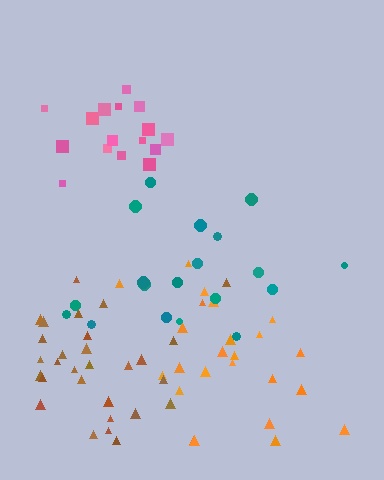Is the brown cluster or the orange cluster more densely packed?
Brown.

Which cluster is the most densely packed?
Pink.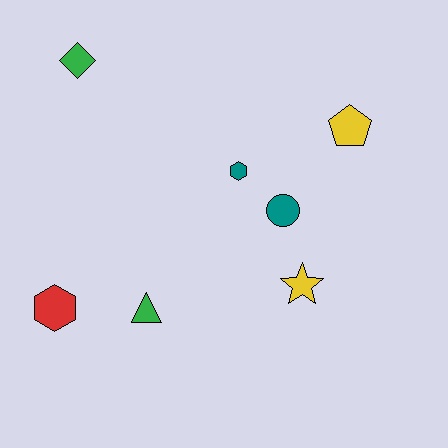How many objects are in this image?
There are 7 objects.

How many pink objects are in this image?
There are no pink objects.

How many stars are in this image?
There is 1 star.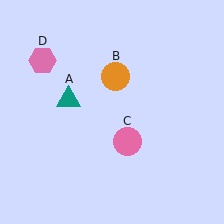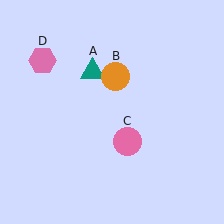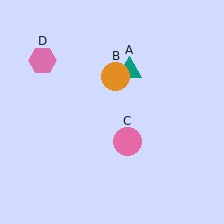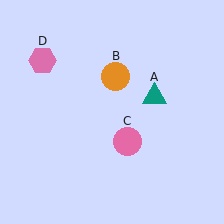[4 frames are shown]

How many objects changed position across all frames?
1 object changed position: teal triangle (object A).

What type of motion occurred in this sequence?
The teal triangle (object A) rotated clockwise around the center of the scene.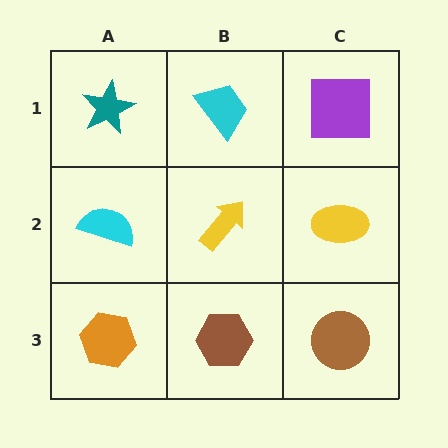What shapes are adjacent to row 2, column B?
A cyan trapezoid (row 1, column B), a brown hexagon (row 3, column B), a cyan semicircle (row 2, column A), a yellow ellipse (row 2, column C).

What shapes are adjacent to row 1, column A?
A cyan semicircle (row 2, column A), a cyan trapezoid (row 1, column B).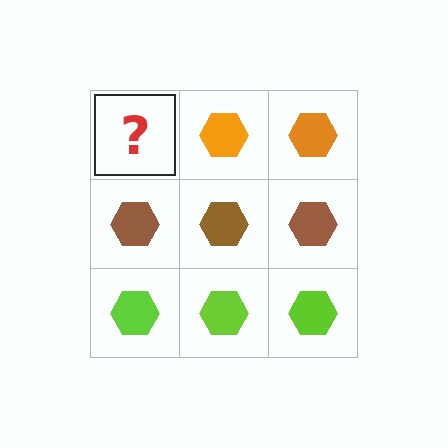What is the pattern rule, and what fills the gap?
The rule is that each row has a consistent color. The gap should be filled with an orange hexagon.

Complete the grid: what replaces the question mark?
The question mark should be replaced with an orange hexagon.